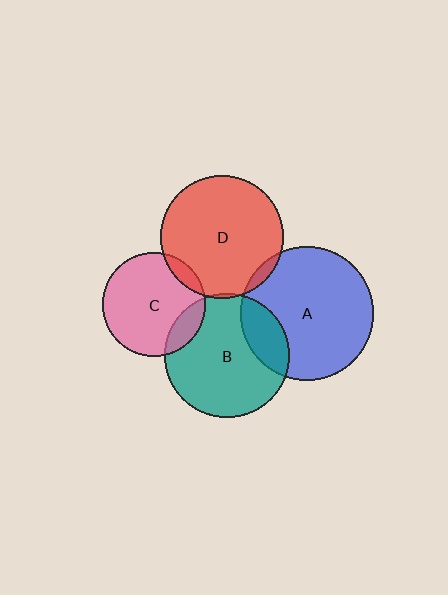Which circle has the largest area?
Circle A (blue).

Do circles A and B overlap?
Yes.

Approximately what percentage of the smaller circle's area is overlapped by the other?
Approximately 20%.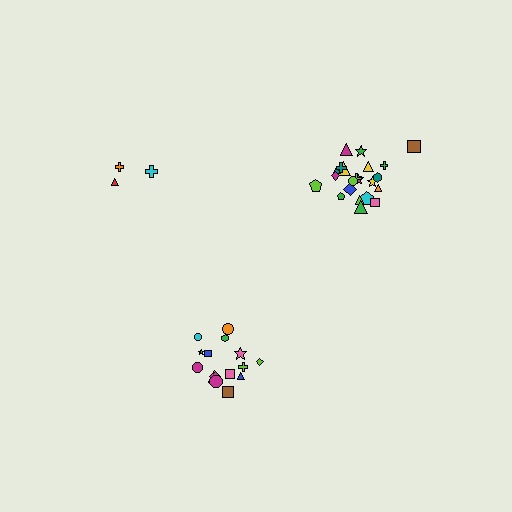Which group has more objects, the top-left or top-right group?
The top-right group.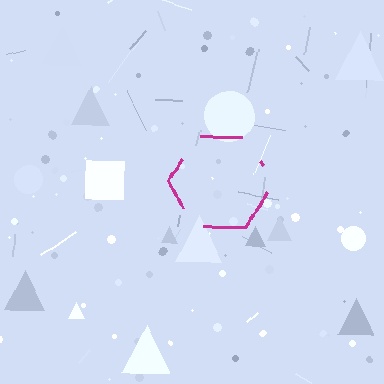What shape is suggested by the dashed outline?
The dashed outline suggests a hexagon.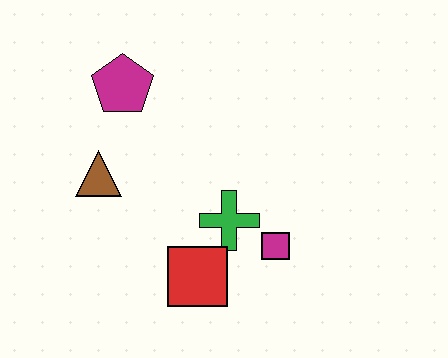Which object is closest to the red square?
The green cross is closest to the red square.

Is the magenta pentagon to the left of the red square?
Yes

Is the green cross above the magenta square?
Yes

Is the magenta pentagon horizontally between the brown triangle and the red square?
Yes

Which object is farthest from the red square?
The magenta pentagon is farthest from the red square.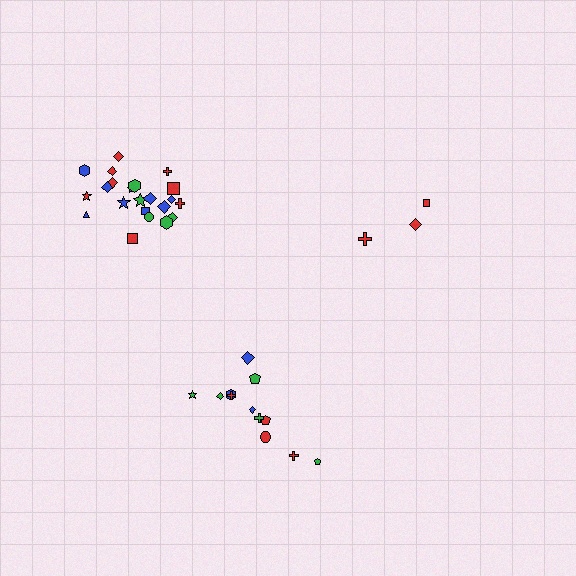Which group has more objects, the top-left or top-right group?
The top-left group.